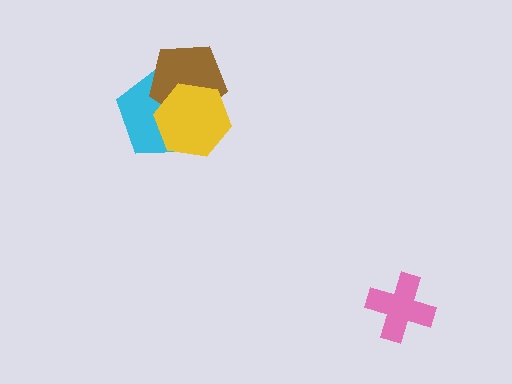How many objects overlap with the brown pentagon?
2 objects overlap with the brown pentagon.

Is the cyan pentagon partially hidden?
Yes, it is partially covered by another shape.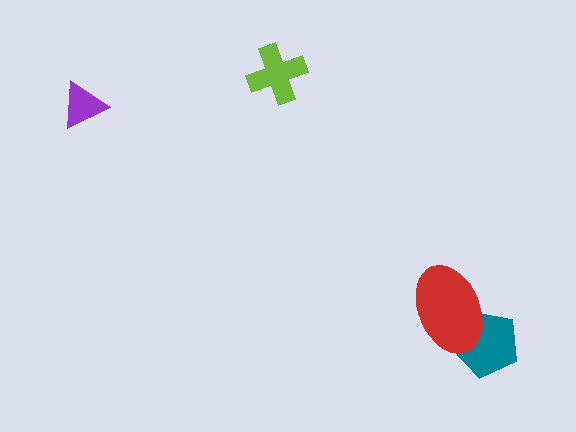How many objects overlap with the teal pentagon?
1 object overlaps with the teal pentagon.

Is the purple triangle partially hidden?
No, no other shape covers it.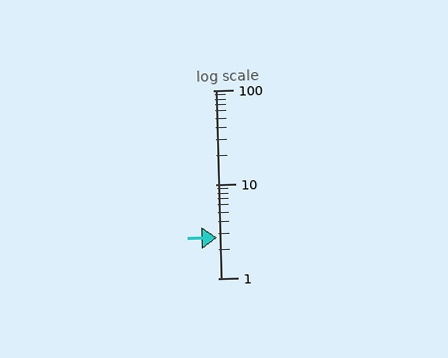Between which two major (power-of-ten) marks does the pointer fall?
The pointer is between 1 and 10.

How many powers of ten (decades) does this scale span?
The scale spans 2 decades, from 1 to 100.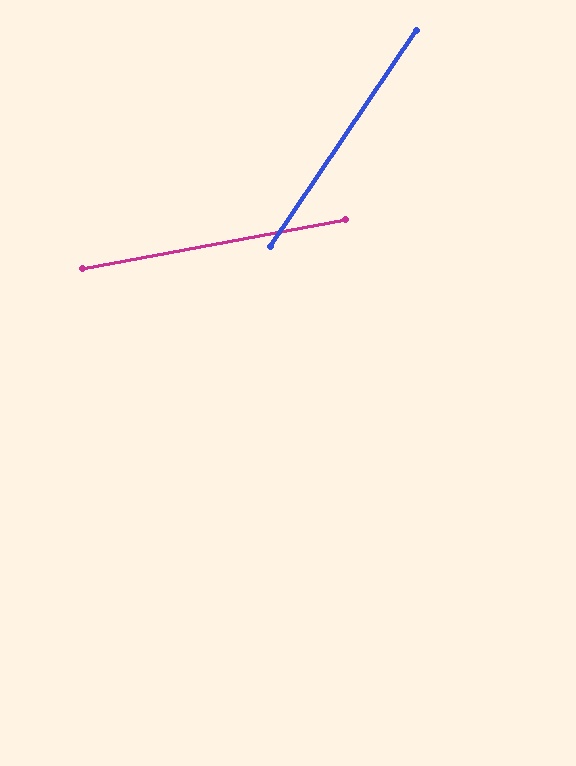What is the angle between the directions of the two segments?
Approximately 46 degrees.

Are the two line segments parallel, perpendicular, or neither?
Neither parallel nor perpendicular — they differ by about 46°.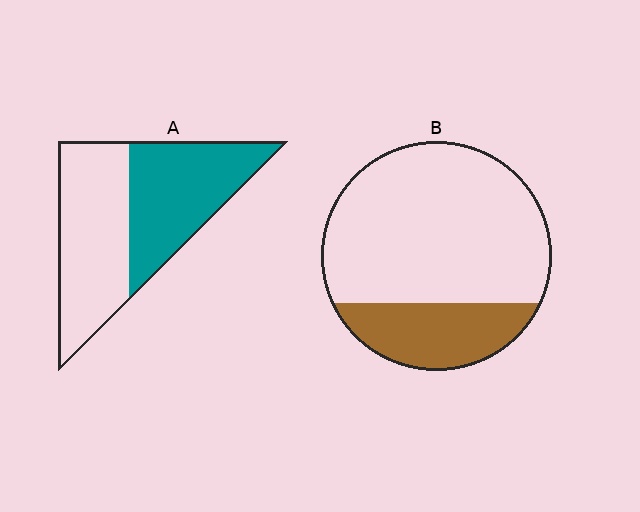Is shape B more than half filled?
No.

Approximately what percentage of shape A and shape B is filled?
A is approximately 50% and B is approximately 25%.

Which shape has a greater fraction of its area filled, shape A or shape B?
Shape A.